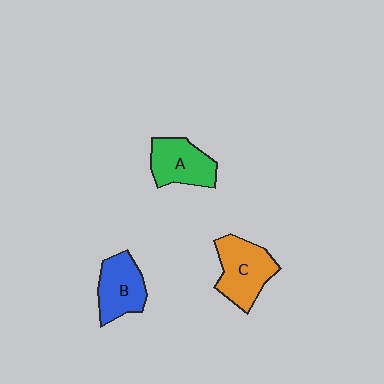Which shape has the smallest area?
Shape B (blue).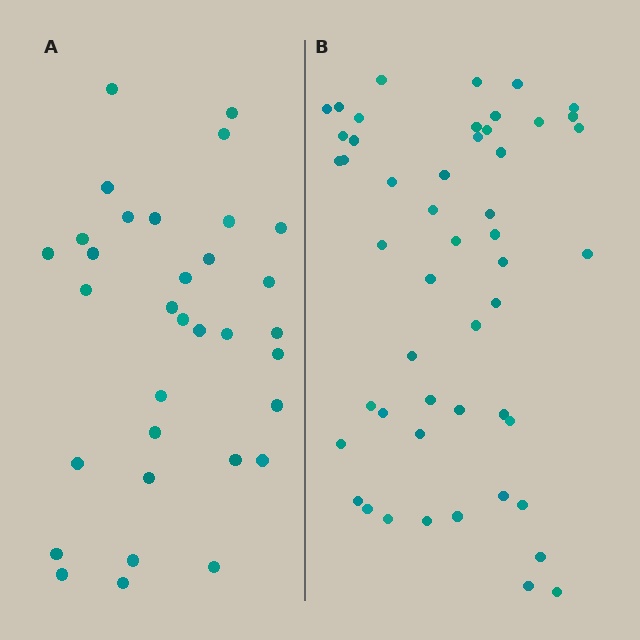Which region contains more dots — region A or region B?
Region B (the right region) has more dots.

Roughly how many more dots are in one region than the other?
Region B has approximately 15 more dots than region A.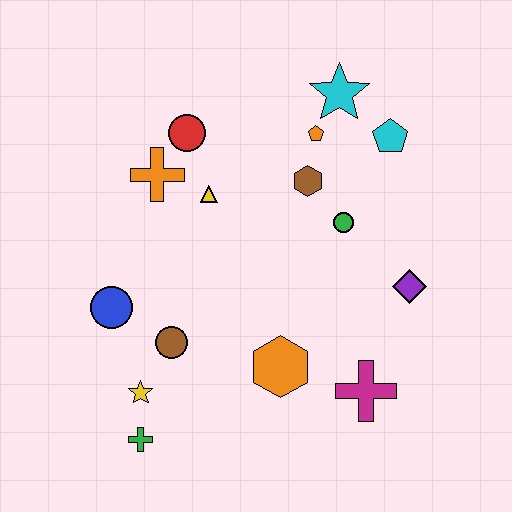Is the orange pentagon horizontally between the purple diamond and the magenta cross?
No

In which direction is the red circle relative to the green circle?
The red circle is to the left of the green circle.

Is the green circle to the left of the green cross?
No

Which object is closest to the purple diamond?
The green circle is closest to the purple diamond.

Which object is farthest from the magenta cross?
The red circle is farthest from the magenta cross.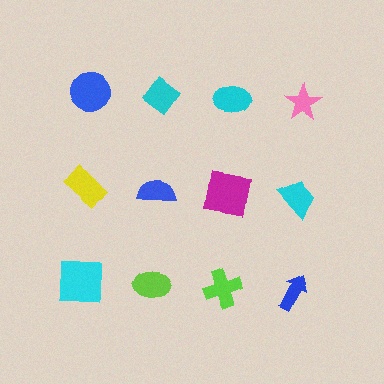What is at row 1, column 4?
A pink star.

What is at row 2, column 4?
A cyan trapezoid.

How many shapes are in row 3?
4 shapes.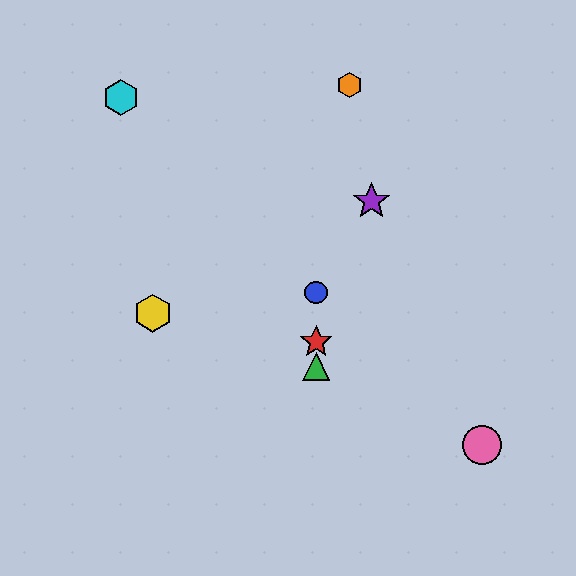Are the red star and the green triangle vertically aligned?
Yes, both are at x≈316.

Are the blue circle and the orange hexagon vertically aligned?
No, the blue circle is at x≈316 and the orange hexagon is at x≈350.